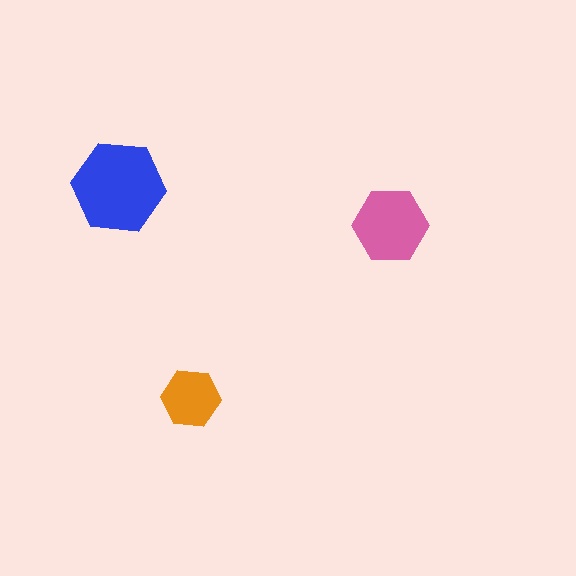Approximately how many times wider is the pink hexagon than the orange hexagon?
About 1.5 times wider.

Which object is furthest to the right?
The pink hexagon is rightmost.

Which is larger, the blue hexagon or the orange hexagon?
The blue one.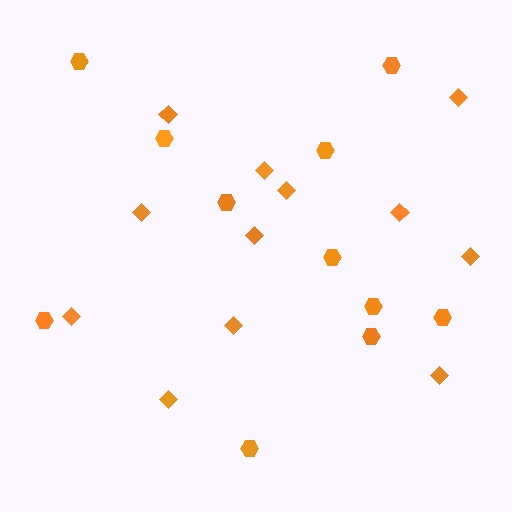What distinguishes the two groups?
There are 2 groups: one group of hexagons (11) and one group of diamonds (12).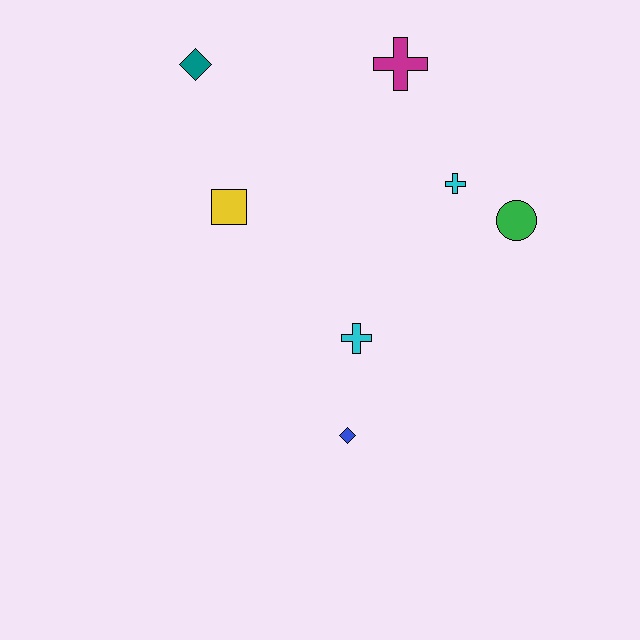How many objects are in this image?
There are 7 objects.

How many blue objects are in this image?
There is 1 blue object.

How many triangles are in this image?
There are no triangles.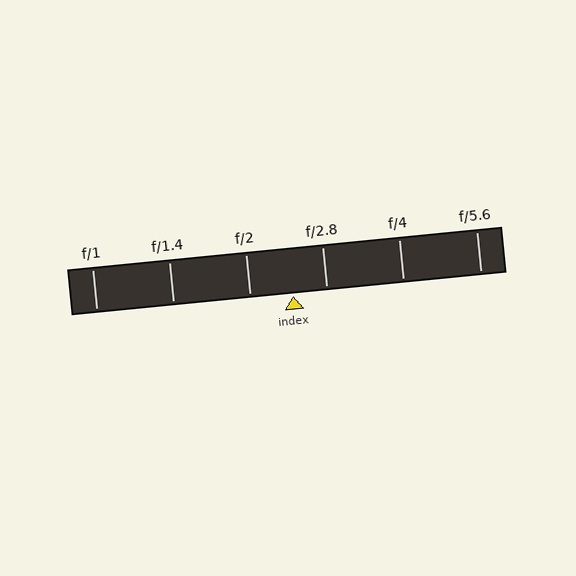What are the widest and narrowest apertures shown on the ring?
The widest aperture shown is f/1 and the narrowest is f/5.6.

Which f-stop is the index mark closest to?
The index mark is closest to f/2.8.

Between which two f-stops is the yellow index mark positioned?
The index mark is between f/2 and f/2.8.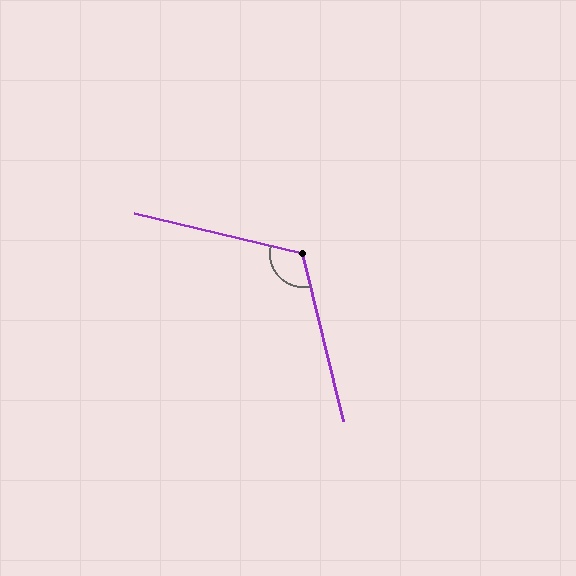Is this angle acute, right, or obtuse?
It is obtuse.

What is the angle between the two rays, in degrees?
Approximately 117 degrees.